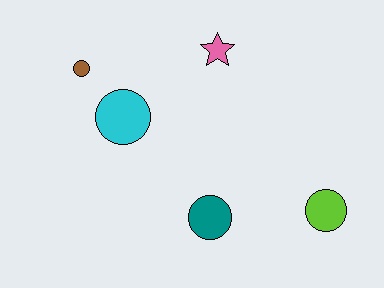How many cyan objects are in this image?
There is 1 cyan object.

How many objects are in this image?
There are 5 objects.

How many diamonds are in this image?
There are no diamonds.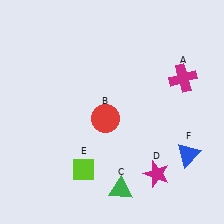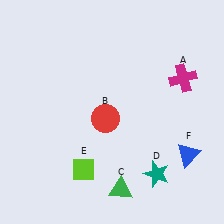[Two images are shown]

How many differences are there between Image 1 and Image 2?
There is 1 difference between the two images.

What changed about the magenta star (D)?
In Image 1, D is magenta. In Image 2, it changed to teal.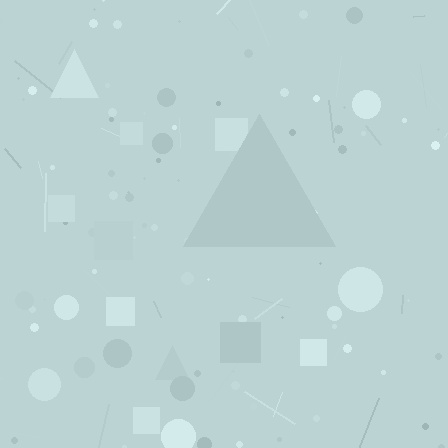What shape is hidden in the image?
A triangle is hidden in the image.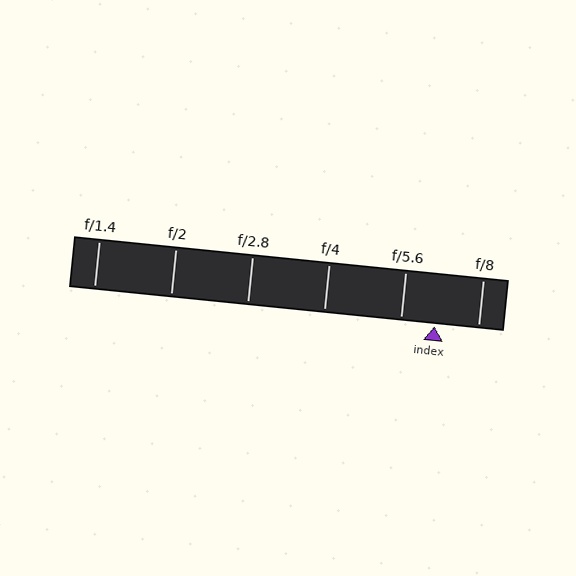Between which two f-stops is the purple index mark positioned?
The index mark is between f/5.6 and f/8.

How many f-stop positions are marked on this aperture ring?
There are 6 f-stop positions marked.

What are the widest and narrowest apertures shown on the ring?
The widest aperture shown is f/1.4 and the narrowest is f/8.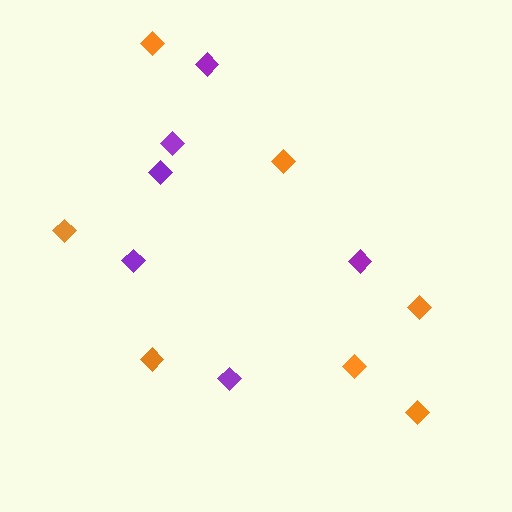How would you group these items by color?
There are 2 groups: one group of purple diamonds (6) and one group of orange diamonds (7).